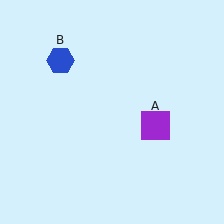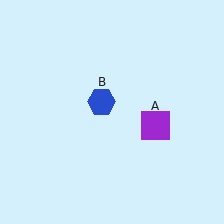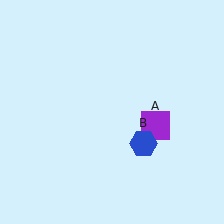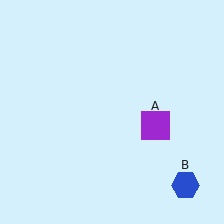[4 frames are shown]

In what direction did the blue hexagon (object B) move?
The blue hexagon (object B) moved down and to the right.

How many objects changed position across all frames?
1 object changed position: blue hexagon (object B).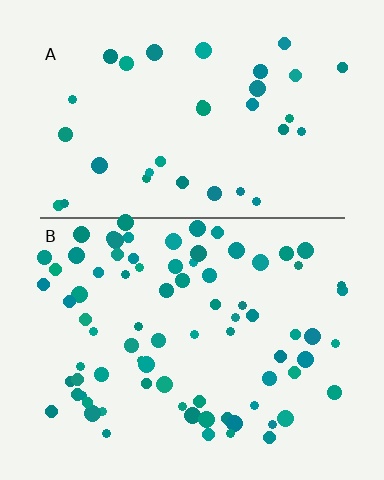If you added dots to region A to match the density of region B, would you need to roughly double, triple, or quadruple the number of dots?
Approximately double.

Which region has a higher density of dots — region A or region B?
B (the bottom).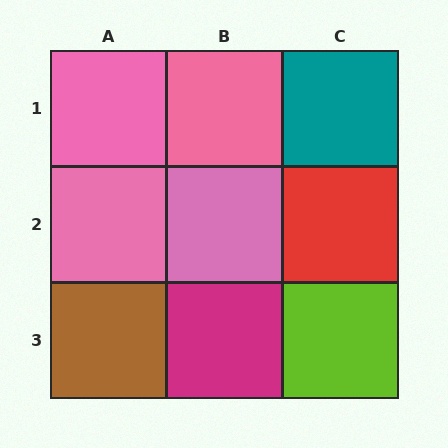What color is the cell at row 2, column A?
Pink.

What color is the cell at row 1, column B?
Pink.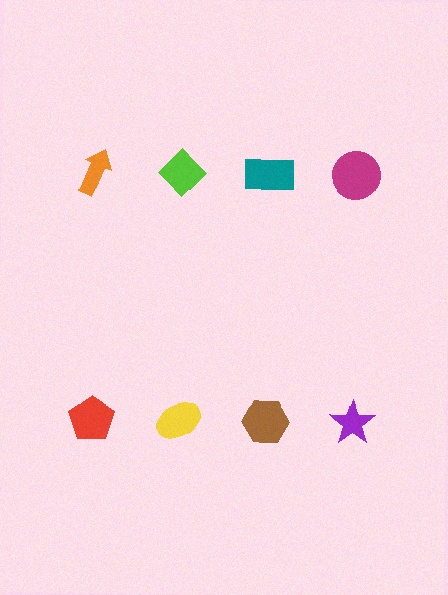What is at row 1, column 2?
A lime diamond.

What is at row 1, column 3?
A teal rectangle.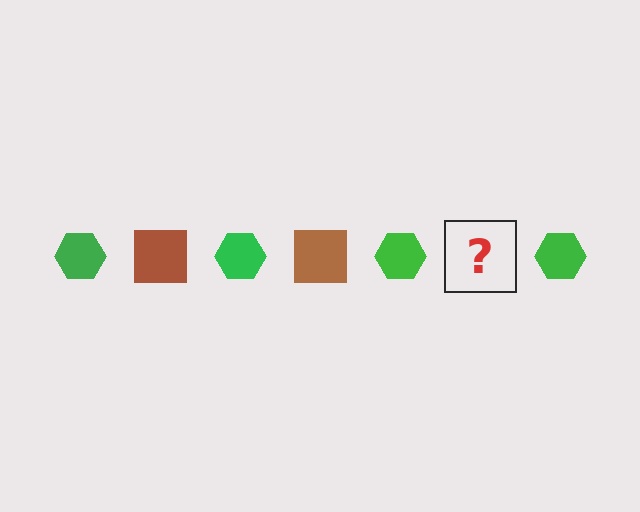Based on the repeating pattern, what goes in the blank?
The blank should be a brown square.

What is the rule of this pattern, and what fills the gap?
The rule is that the pattern alternates between green hexagon and brown square. The gap should be filled with a brown square.